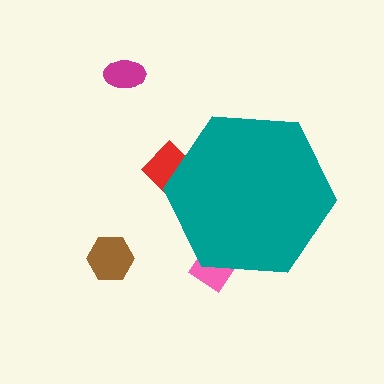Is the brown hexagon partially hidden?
No, the brown hexagon is fully visible.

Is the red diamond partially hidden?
Yes, the red diamond is partially hidden behind the teal hexagon.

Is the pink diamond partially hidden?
Yes, the pink diamond is partially hidden behind the teal hexagon.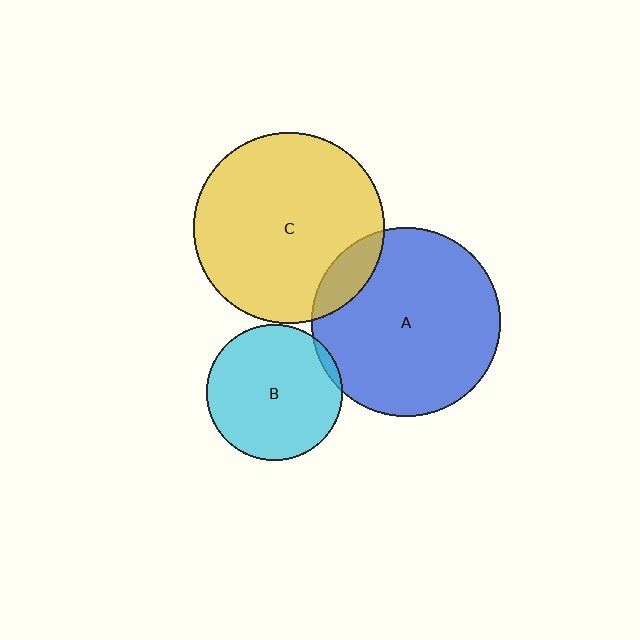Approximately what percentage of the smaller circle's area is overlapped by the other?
Approximately 5%.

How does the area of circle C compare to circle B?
Approximately 2.0 times.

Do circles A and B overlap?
Yes.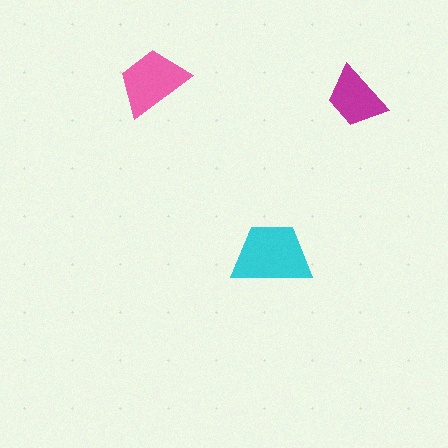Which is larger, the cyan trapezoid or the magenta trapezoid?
The cyan one.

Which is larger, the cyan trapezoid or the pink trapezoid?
The cyan one.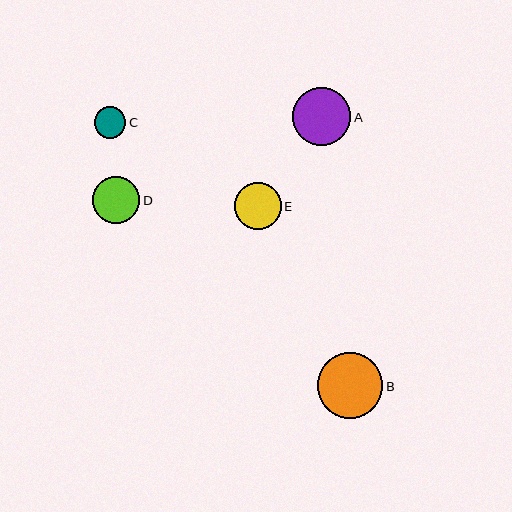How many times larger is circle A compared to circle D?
Circle A is approximately 1.2 times the size of circle D.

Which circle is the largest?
Circle B is the largest with a size of approximately 66 pixels.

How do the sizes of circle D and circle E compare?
Circle D and circle E are approximately the same size.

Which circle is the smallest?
Circle C is the smallest with a size of approximately 32 pixels.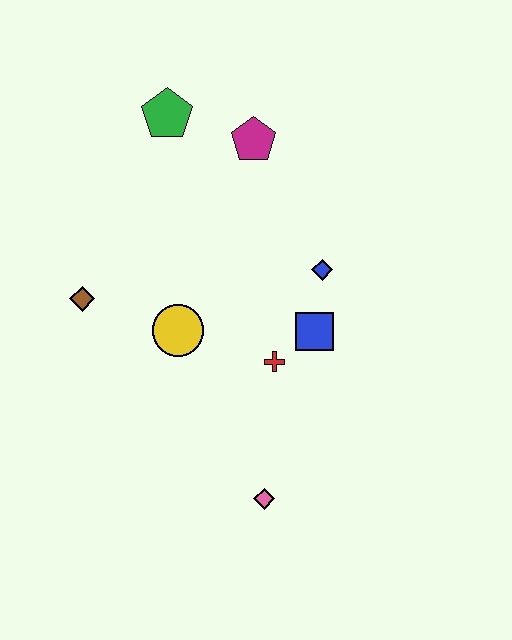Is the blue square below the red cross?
No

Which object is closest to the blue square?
The red cross is closest to the blue square.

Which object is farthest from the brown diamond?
The pink diamond is farthest from the brown diamond.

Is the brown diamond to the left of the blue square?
Yes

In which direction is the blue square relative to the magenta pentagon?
The blue square is below the magenta pentagon.